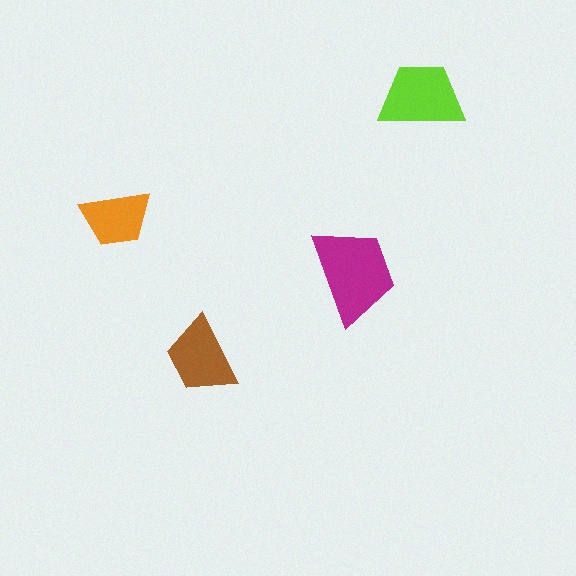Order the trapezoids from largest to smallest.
the magenta one, the lime one, the brown one, the orange one.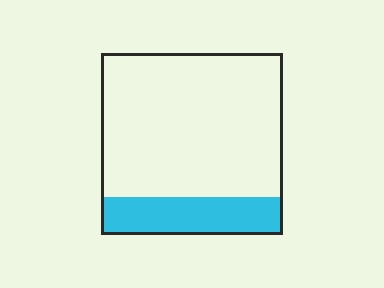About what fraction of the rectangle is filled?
About one fifth (1/5).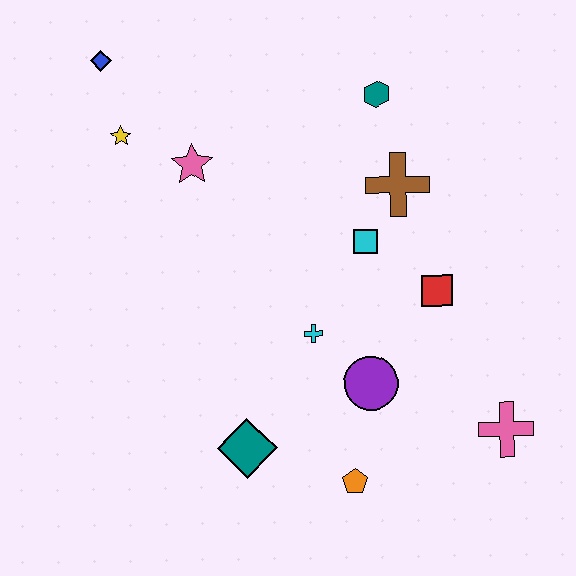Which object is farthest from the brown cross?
The blue diamond is farthest from the brown cross.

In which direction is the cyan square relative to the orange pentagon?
The cyan square is above the orange pentagon.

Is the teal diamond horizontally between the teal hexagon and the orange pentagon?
No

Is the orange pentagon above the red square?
No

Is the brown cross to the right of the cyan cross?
Yes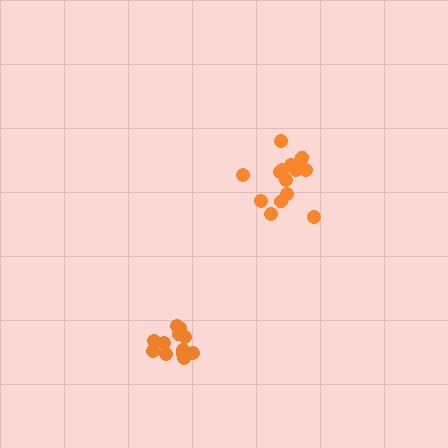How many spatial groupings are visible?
There are 2 spatial groupings.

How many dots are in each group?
Group 1: 13 dots, Group 2: 17 dots (30 total).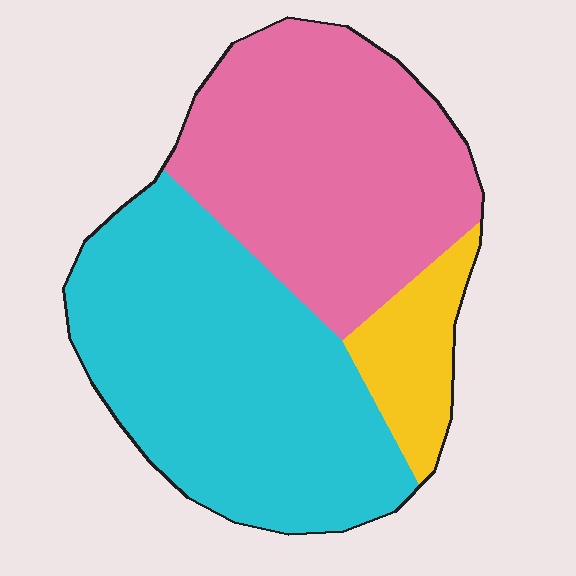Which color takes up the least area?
Yellow, at roughly 10%.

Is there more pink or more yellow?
Pink.